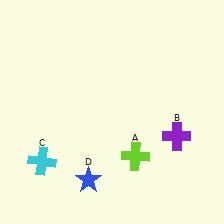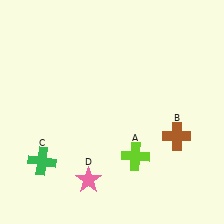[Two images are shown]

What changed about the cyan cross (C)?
In Image 1, C is cyan. In Image 2, it changed to green.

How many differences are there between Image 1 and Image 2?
There are 3 differences between the two images.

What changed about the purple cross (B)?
In Image 1, B is purple. In Image 2, it changed to brown.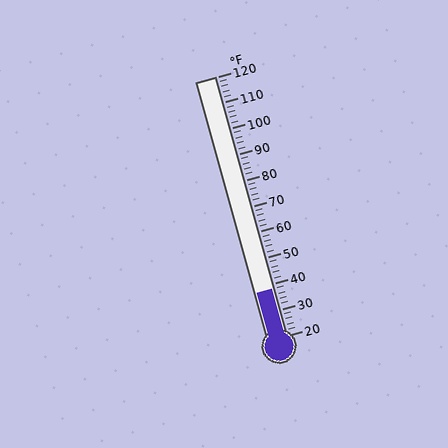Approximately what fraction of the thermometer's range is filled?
The thermometer is filled to approximately 20% of its range.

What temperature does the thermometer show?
The thermometer shows approximately 38°F.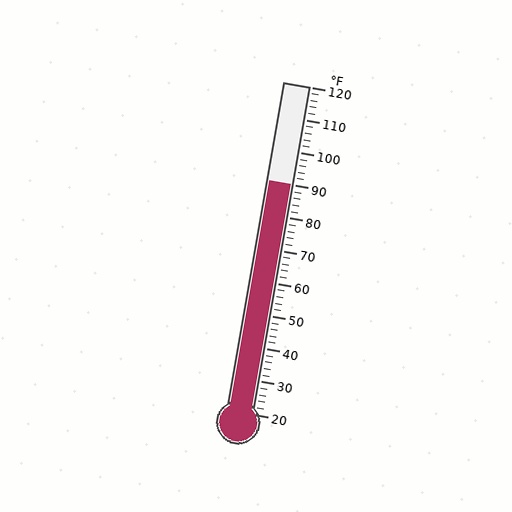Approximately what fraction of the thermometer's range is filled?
The thermometer is filled to approximately 70% of its range.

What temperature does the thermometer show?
The thermometer shows approximately 90°F.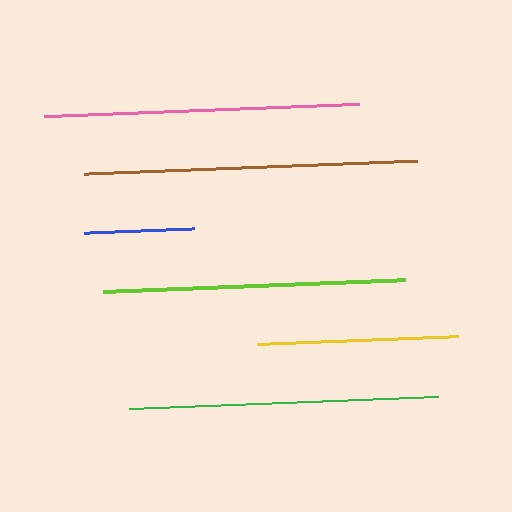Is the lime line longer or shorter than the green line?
The green line is longer than the lime line.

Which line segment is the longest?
The brown line is the longest at approximately 334 pixels.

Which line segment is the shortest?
The blue line is the shortest at approximately 110 pixels.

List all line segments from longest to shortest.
From longest to shortest: brown, pink, green, lime, yellow, blue.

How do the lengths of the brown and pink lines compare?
The brown and pink lines are approximately the same length.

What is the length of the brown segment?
The brown segment is approximately 334 pixels long.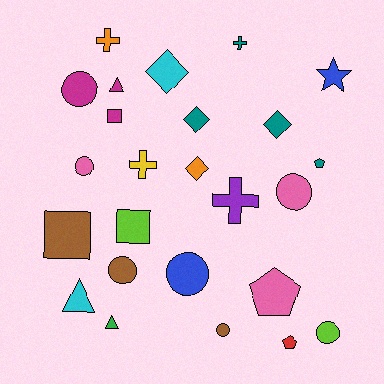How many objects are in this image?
There are 25 objects.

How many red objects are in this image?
There is 1 red object.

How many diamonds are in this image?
There are 4 diamonds.